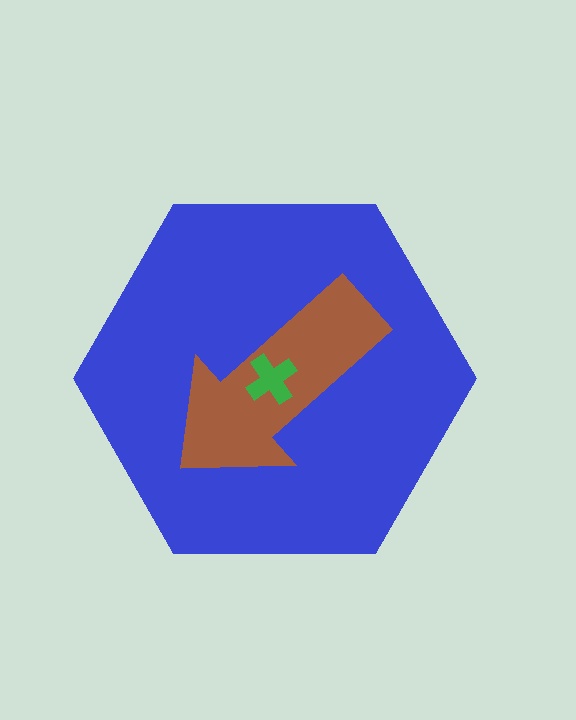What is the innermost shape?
The green cross.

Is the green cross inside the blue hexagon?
Yes.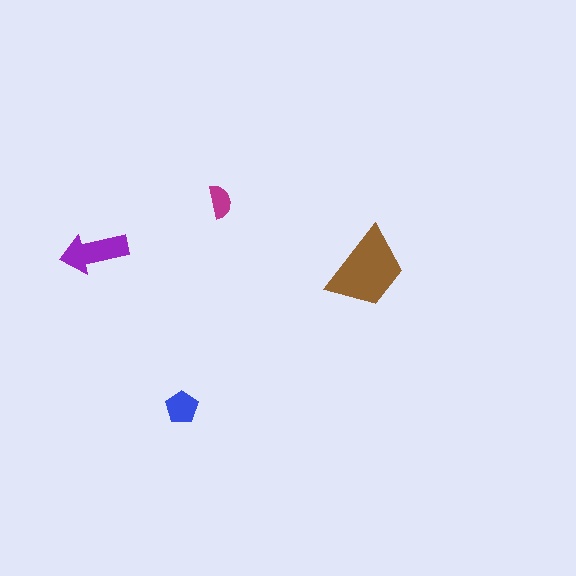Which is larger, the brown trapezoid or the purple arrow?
The brown trapezoid.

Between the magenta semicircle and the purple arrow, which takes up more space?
The purple arrow.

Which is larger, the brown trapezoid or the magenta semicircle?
The brown trapezoid.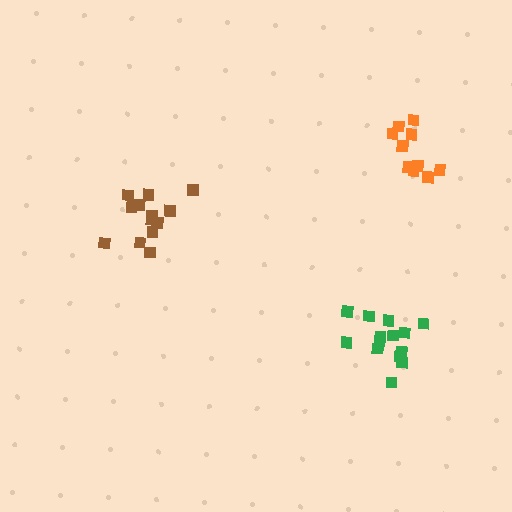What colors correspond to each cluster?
The clusters are colored: orange, brown, green.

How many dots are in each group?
Group 1: 10 dots, Group 2: 13 dots, Group 3: 14 dots (37 total).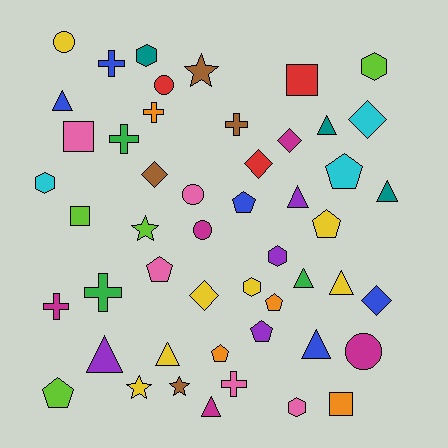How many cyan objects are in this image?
There are 3 cyan objects.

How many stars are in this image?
There are 4 stars.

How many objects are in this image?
There are 50 objects.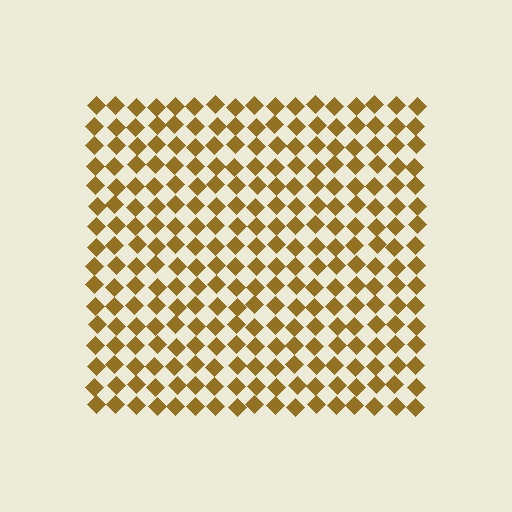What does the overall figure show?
The overall figure shows a square.